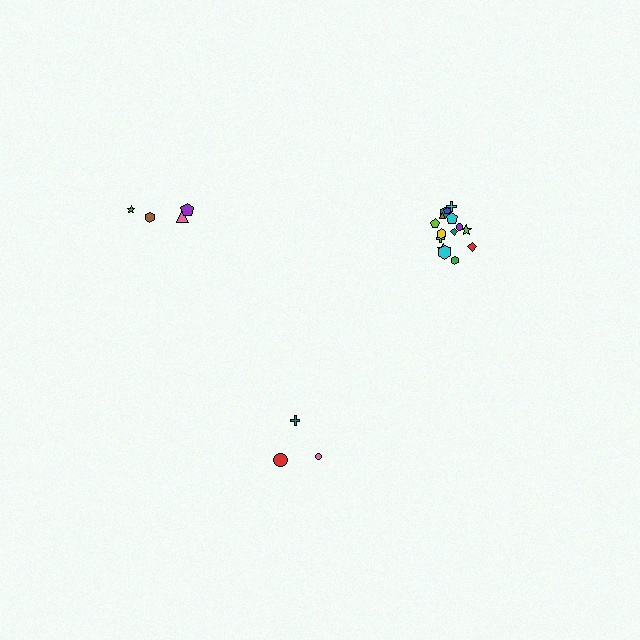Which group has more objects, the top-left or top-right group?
The top-right group.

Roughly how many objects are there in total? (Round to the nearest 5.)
Roughly 20 objects in total.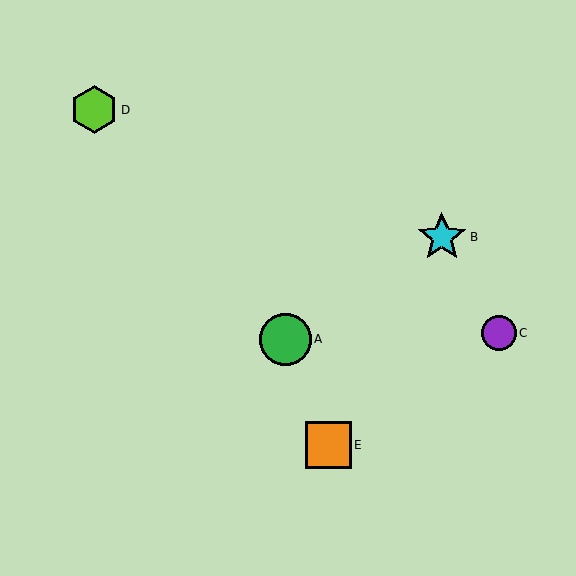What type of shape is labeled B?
Shape B is a cyan star.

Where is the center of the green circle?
The center of the green circle is at (285, 339).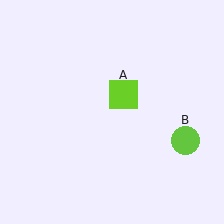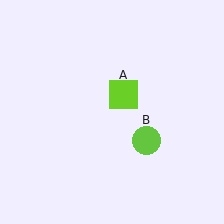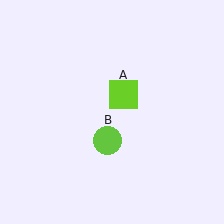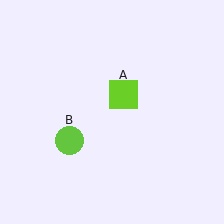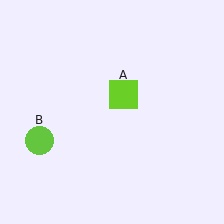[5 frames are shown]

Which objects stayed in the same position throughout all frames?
Lime square (object A) remained stationary.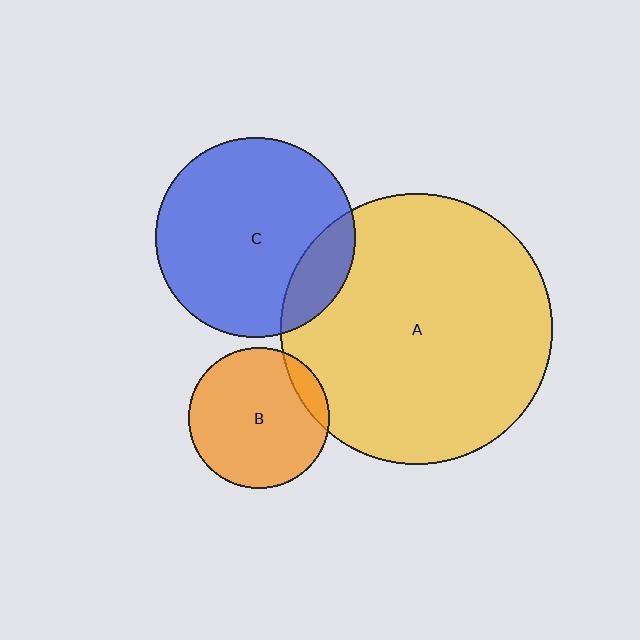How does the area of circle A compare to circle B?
Approximately 3.7 times.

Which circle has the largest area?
Circle A (yellow).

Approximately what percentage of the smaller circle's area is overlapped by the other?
Approximately 15%.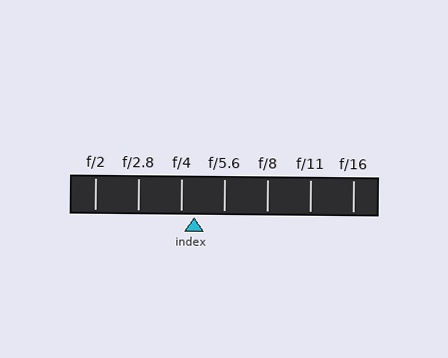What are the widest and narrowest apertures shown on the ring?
The widest aperture shown is f/2 and the narrowest is f/16.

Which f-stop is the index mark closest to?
The index mark is closest to f/4.